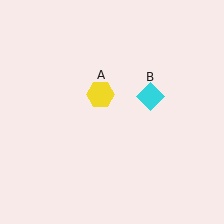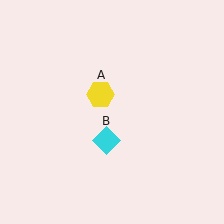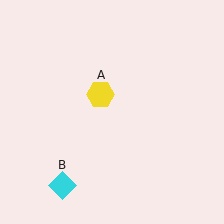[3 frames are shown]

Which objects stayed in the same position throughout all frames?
Yellow hexagon (object A) remained stationary.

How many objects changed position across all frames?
1 object changed position: cyan diamond (object B).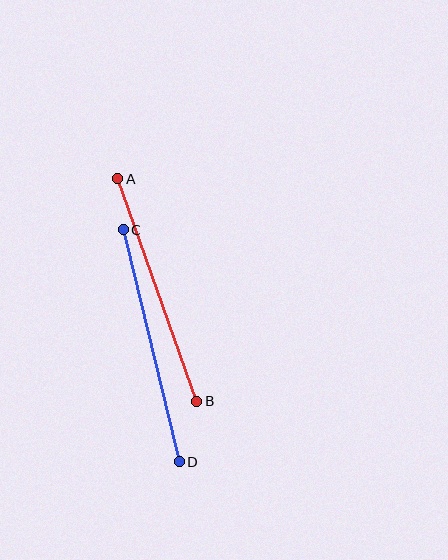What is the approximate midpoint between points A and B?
The midpoint is at approximately (157, 290) pixels.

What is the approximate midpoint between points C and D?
The midpoint is at approximately (151, 346) pixels.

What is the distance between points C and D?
The distance is approximately 239 pixels.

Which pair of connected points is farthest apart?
Points C and D are farthest apart.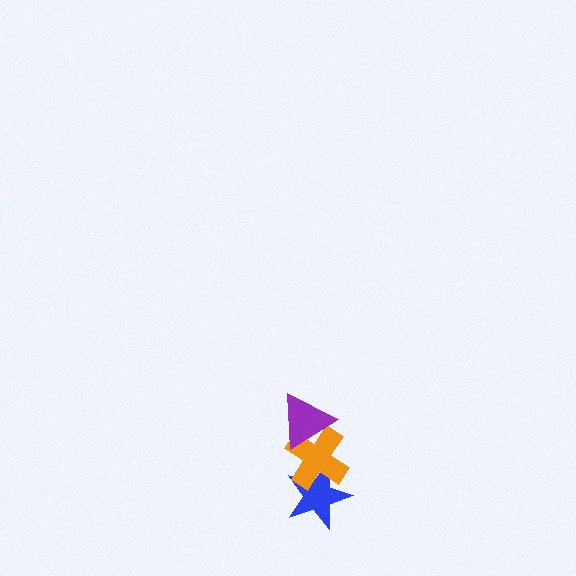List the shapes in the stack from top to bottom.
From top to bottom: the purple triangle, the orange cross, the blue star.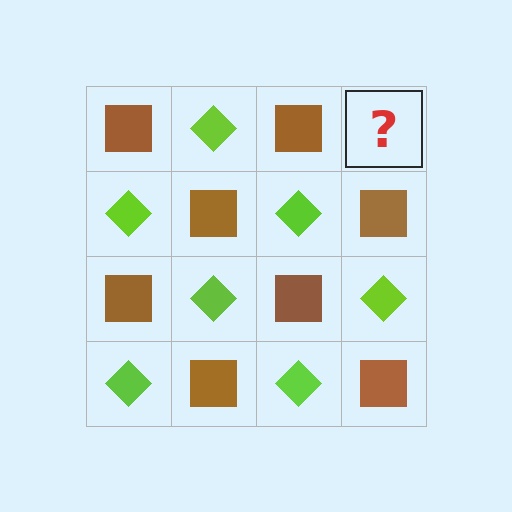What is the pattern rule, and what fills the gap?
The rule is that it alternates brown square and lime diamond in a checkerboard pattern. The gap should be filled with a lime diamond.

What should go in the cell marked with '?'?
The missing cell should contain a lime diamond.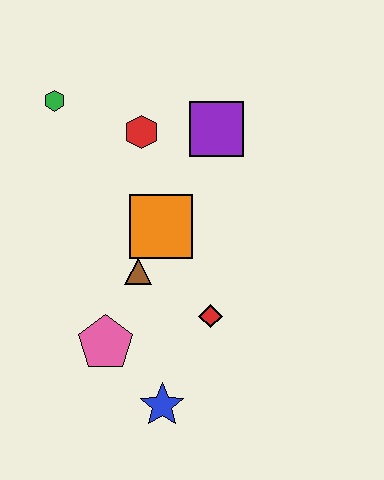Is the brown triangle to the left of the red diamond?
Yes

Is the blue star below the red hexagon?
Yes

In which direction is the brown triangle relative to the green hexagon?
The brown triangle is below the green hexagon.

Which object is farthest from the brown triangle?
The green hexagon is farthest from the brown triangle.